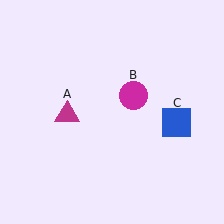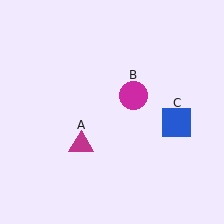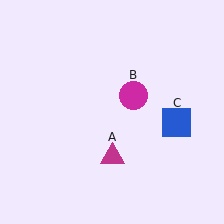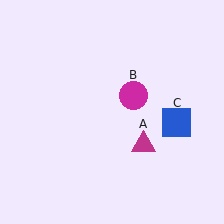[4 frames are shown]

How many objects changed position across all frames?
1 object changed position: magenta triangle (object A).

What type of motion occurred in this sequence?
The magenta triangle (object A) rotated counterclockwise around the center of the scene.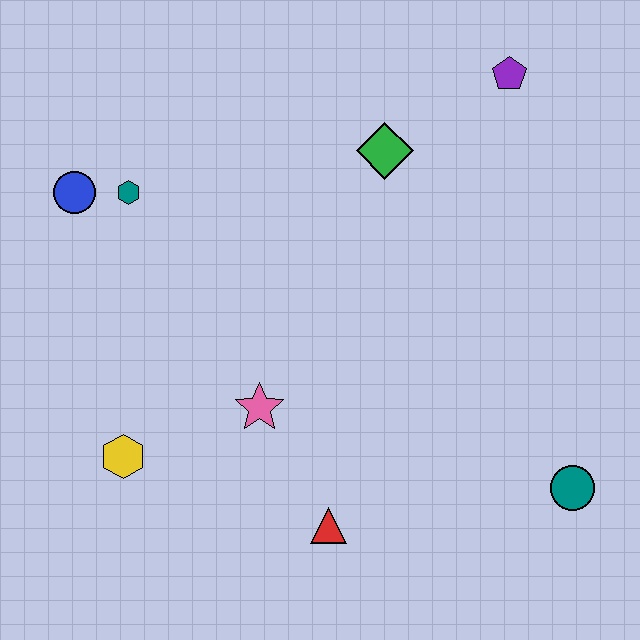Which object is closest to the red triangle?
The pink star is closest to the red triangle.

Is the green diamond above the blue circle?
Yes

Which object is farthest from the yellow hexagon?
The purple pentagon is farthest from the yellow hexagon.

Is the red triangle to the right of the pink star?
Yes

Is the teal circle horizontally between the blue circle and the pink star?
No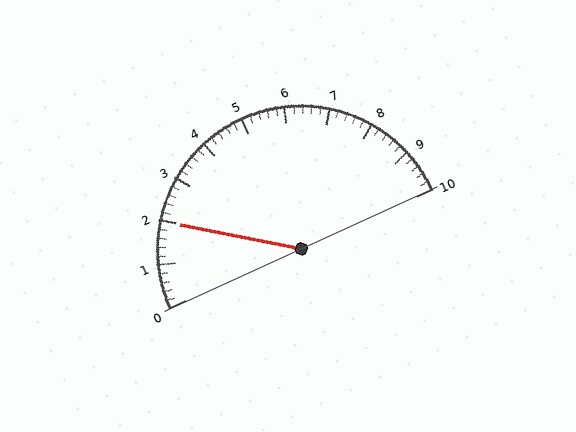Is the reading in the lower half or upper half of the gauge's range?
The reading is in the lower half of the range (0 to 10).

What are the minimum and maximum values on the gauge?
The gauge ranges from 0 to 10.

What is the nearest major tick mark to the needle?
The nearest major tick mark is 2.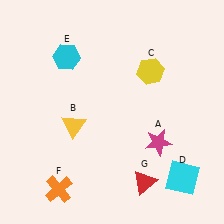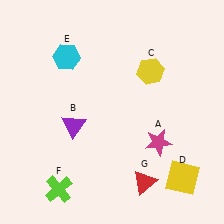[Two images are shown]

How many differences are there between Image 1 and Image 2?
There are 3 differences between the two images.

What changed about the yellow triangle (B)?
In Image 1, B is yellow. In Image 2, it changed to purple.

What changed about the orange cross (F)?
In Image 1, F is orange. In Image 2, it changed to lime.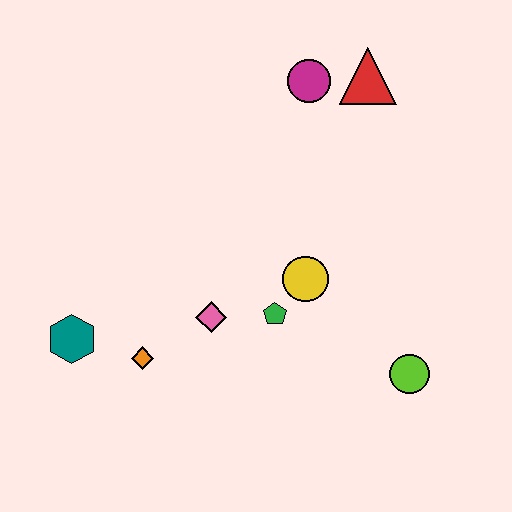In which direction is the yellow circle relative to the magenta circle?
The yellow circle is below the magenta circle.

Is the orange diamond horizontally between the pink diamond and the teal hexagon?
Yes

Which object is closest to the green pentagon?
The yellow circle is closest to the green pentagon.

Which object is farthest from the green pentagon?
The red triangle is farthest from the green pentagon.